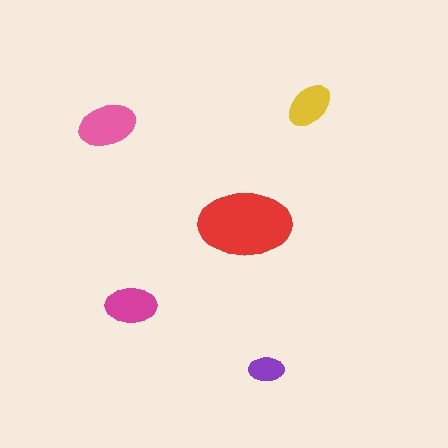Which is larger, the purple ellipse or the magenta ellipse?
The magenta one.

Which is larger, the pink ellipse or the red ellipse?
The red one.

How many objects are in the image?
There are 5 objects in the image.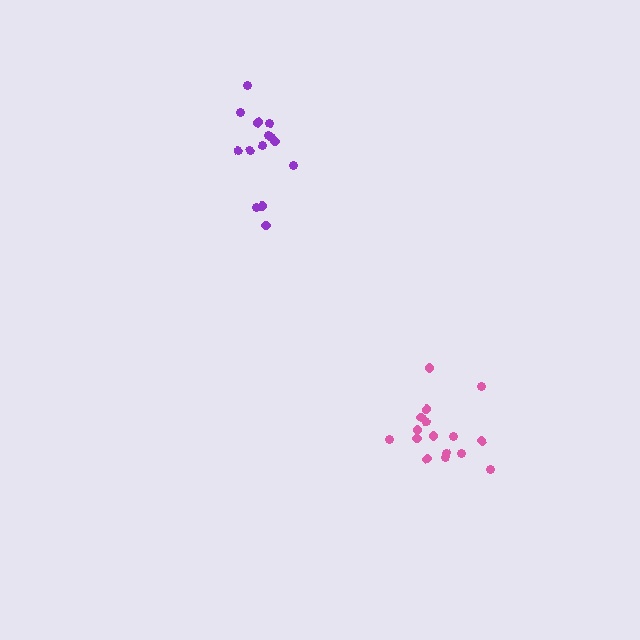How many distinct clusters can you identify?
There are 2 distinct clusters.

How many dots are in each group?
Group 1: 14 dots, Group 2: 16 dots (30 total).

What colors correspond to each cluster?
The clusters are colored: purple, pink.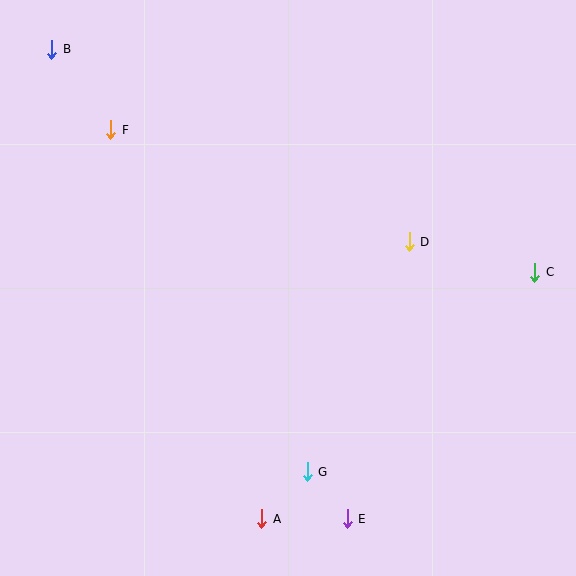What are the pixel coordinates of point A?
Point A is at (262, 519).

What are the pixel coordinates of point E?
Point E is at (347, 519).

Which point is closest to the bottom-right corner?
Point E is closest to the bottom-right corner.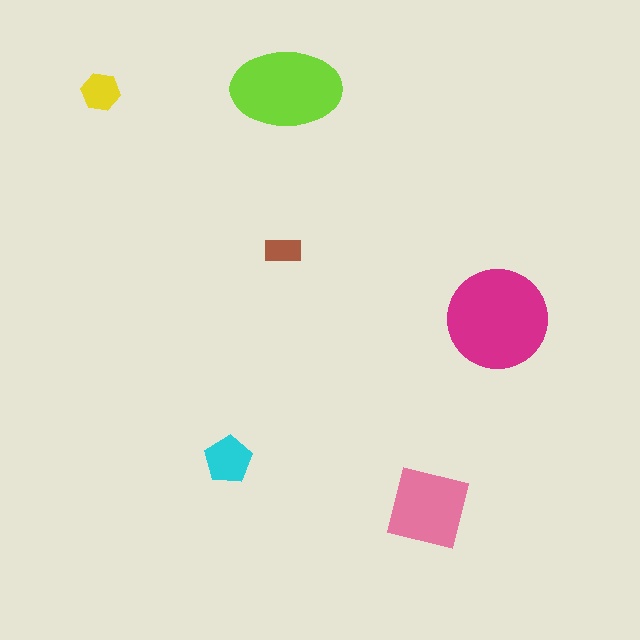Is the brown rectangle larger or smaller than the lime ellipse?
Smaller.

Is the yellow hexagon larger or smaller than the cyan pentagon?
Smaller.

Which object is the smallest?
The brown rectangle.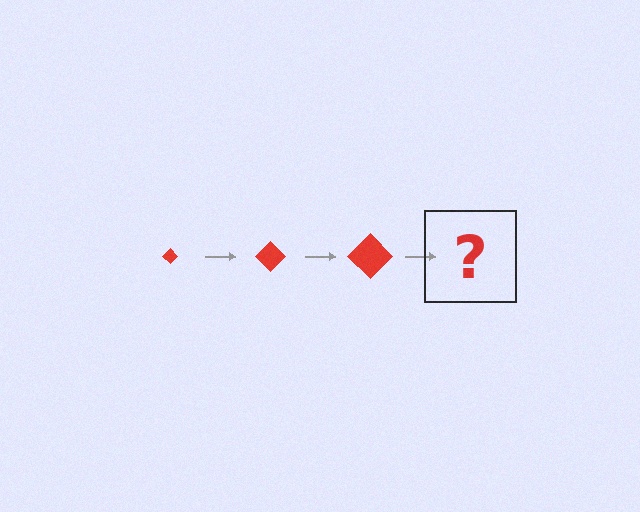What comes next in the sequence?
The next element should be a red diamond, larger than the previous one.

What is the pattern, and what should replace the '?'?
The pattern is that the diamond gets progressively larger each step. The '?' should be a red diamond, larger than the previous one.